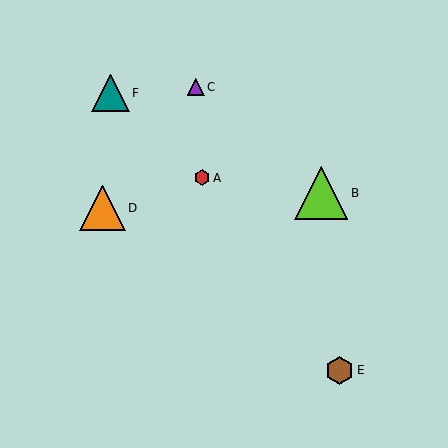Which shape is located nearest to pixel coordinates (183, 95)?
The purple triangle (labeled C) at (196, 87) is nearest to that location.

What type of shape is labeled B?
Shape B is a lime triangle.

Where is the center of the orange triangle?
The center of the orange triangle is at (102, 208).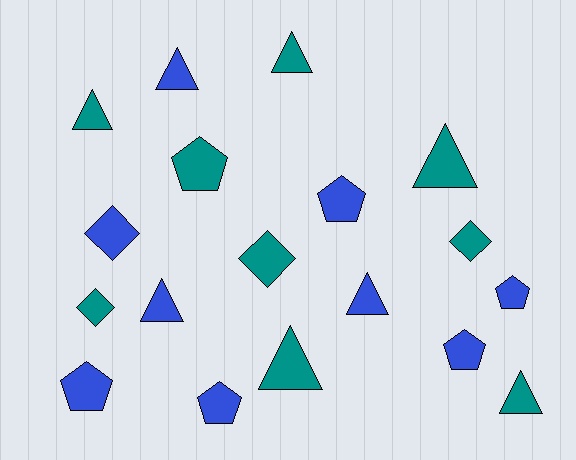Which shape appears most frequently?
Triangle, with 8 objects.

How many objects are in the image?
There are 18 objects.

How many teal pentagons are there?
There is 1 teal pentagon.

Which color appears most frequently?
Blue, with 9 objects.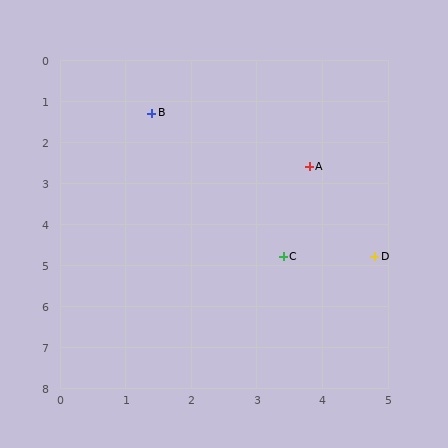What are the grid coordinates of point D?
Point D is at approximately (4.8, 4.8).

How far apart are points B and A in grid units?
Points B and A are about 2.7 grid units apart.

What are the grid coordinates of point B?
Point B is at approximately (1.4, 1.3).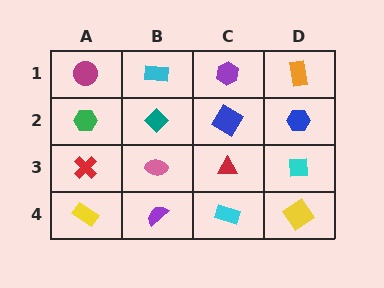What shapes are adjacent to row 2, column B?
A cyan rectangle (row 1, column B), a pink ellipse (row 3, column B), a green hexagon (row 2, column A), a blue diamond (row 2, column C).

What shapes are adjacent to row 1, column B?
A teal diamond (row 2, column B), a magenta circle (row 1, column A), a purple hexagon (row 1, column C).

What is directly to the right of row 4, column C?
A yellow diamond.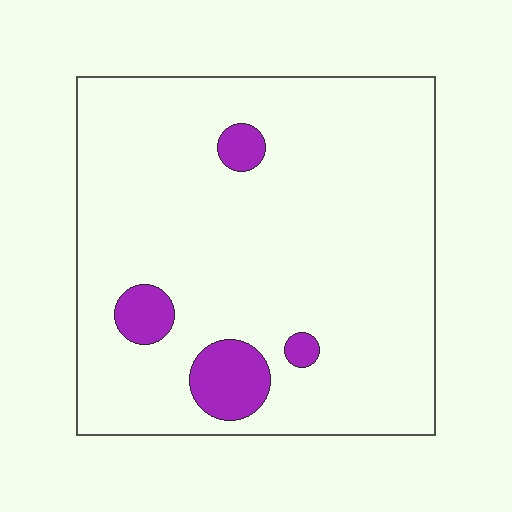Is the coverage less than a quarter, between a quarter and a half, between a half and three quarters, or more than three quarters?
Less than a quarter.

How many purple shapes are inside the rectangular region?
4.